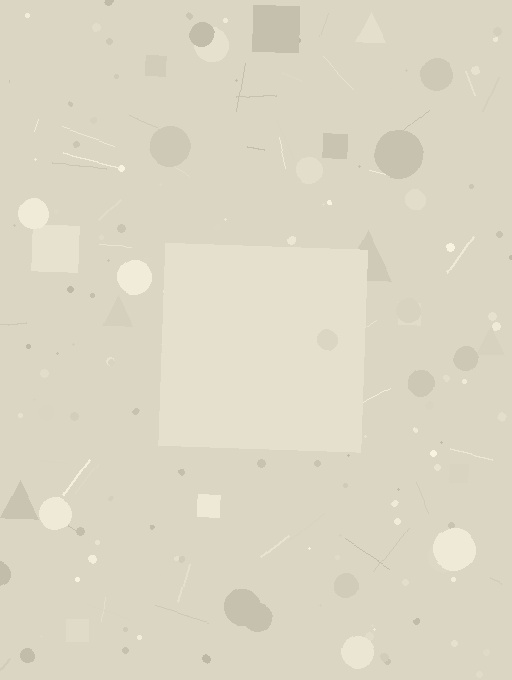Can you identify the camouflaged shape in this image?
The camouflaged shape is a square.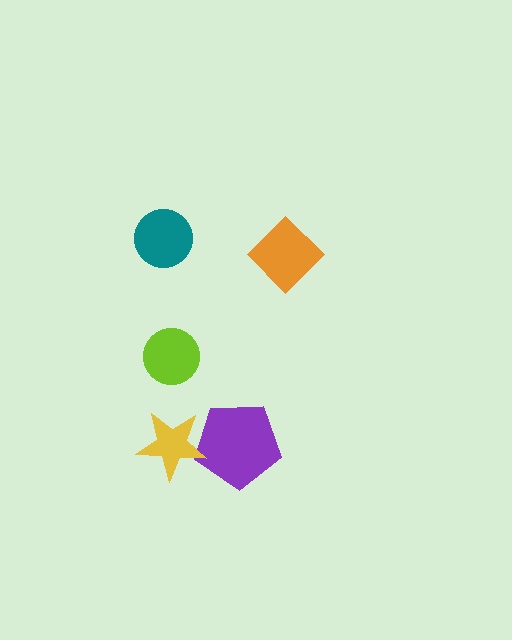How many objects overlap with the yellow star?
1 object overlaps with the yellow star.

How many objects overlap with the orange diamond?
0 objects overlap with the orange diamond.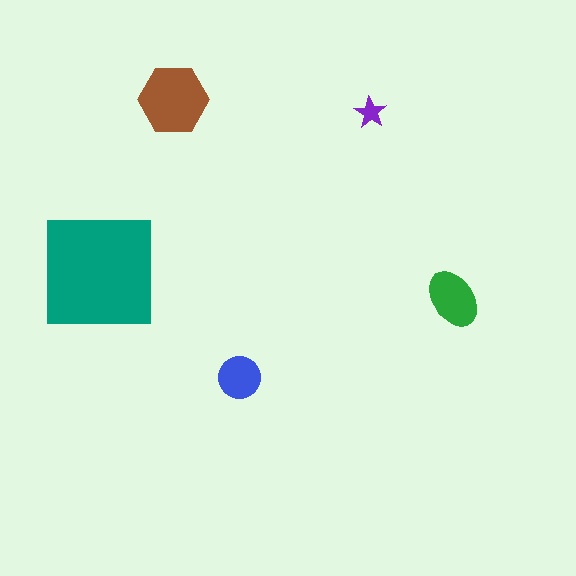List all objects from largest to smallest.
The teal square, the brown hexagon, the green ellipse, the blue circle, the purple star.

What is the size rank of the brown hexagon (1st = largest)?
2nd.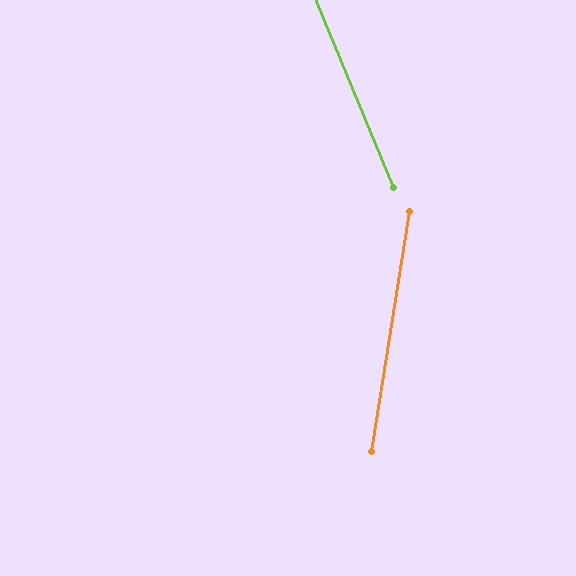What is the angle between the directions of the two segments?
Approximately 31 degrees.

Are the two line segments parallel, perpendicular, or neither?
Neither parallel nor perpendicular — they differ by about 31°.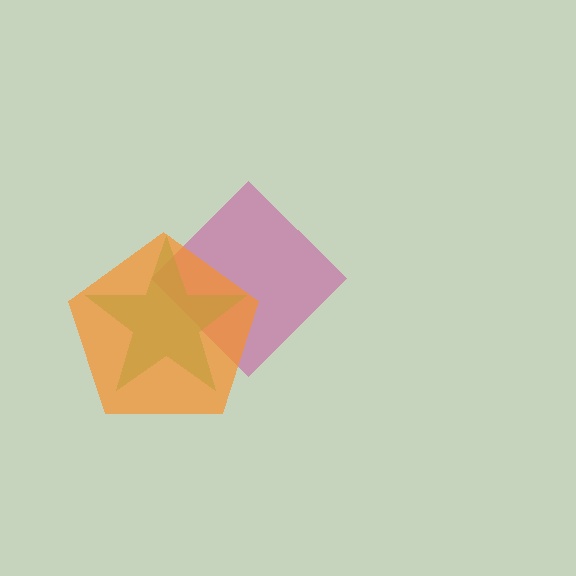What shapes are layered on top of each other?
The layered shapes are: a magenta diamond, a green star, an orange pentagon.